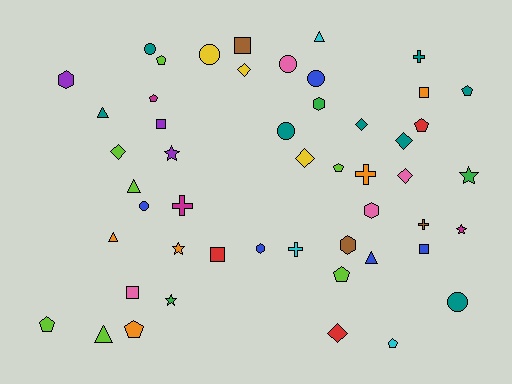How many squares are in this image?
There are 6 squares.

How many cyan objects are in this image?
There are 3 cyan objects.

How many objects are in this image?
There are 50 objects.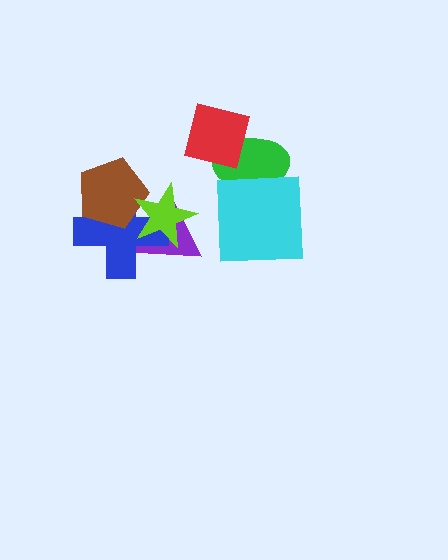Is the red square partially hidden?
No, no other shape covers it.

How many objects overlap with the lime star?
3 objects overlap with the lime star.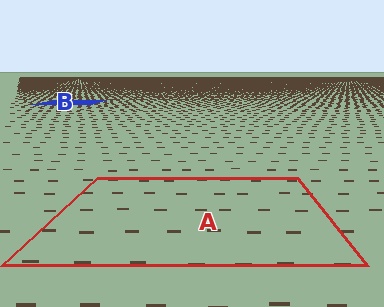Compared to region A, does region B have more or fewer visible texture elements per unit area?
Region B has more texture elements per unit area — they are packed more densely because it is farther away.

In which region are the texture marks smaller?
The texture marks are smaller in region B, because it is farther away.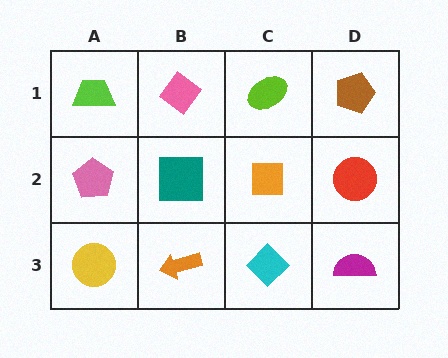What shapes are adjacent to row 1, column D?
A red circle (row 2, column D), a lime ellipse (row 1, column C).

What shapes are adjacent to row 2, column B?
A pink diamond (row 1, column B), an orange arrow (row 3, column B), a pink pentagon (row 2, column A), an orange square (row 2, column C).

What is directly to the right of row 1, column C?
A brown pentagon.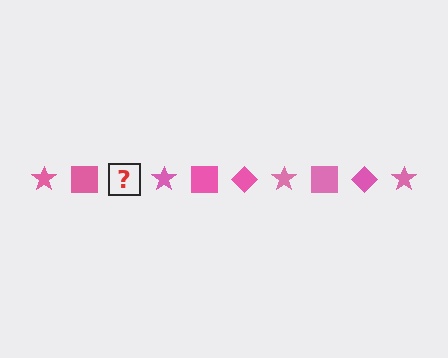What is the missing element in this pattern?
The missing element is a pink diamond.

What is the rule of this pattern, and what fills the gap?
The rule is that the pattern cycles through star, square, diamond shapes in pink. The gap should be filled with a pink diamond.